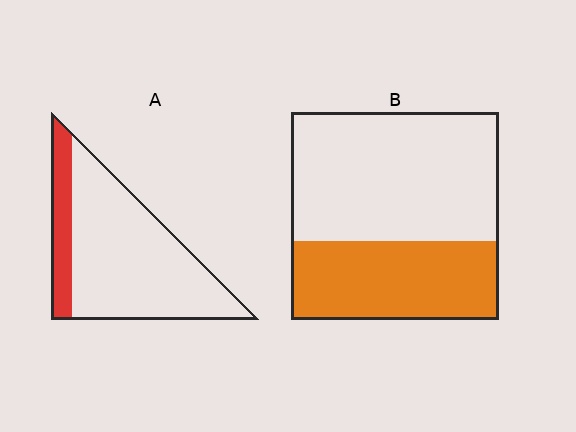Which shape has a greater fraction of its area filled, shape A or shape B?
Shape B.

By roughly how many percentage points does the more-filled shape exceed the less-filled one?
By roughly 20 percentage points (B over A).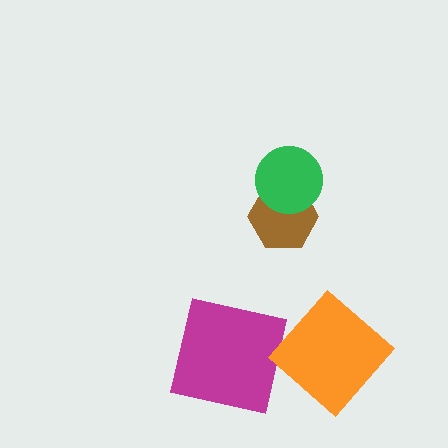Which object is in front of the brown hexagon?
The green circle is in front of the brown hexagon.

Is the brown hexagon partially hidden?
Yes, it is partially covered by another shape.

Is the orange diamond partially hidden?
No, no other shape covers it.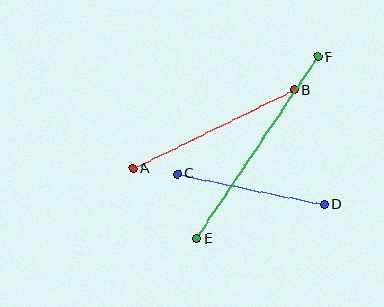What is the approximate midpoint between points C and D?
The midpoint is at approximately (251, 189) pixels.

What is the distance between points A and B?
The distance is approximately 179 pixels.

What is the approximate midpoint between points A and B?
The midpoint is at approximately (214, 129) pixels.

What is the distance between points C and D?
The distance is approximately 151 pixels.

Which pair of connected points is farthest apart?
Points E and F are farthest apart.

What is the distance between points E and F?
The distance is approximately 218 pixels.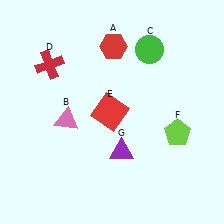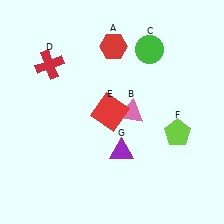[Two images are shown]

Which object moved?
The pink triangle (B) moved right.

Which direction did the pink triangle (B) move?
The pink triangle (B) moved right.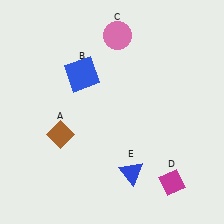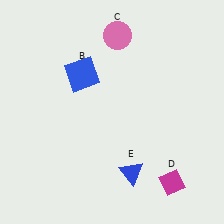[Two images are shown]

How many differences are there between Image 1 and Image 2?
There is 1 difference between the two images.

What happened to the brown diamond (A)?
The brown diamond (A) was removed in Image 2. It was in the bottom-left area of Image 1.